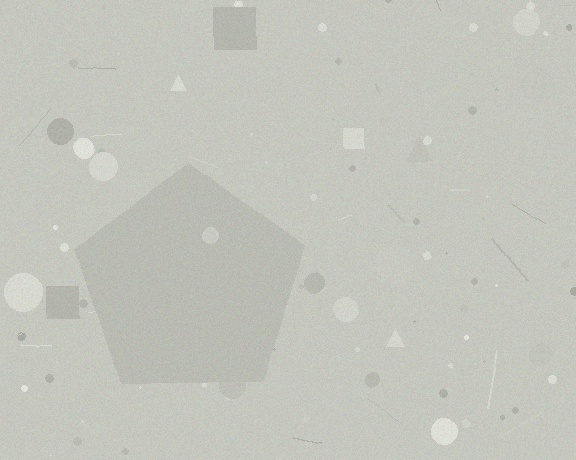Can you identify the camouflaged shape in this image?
The camouflaged shape is a pentagon.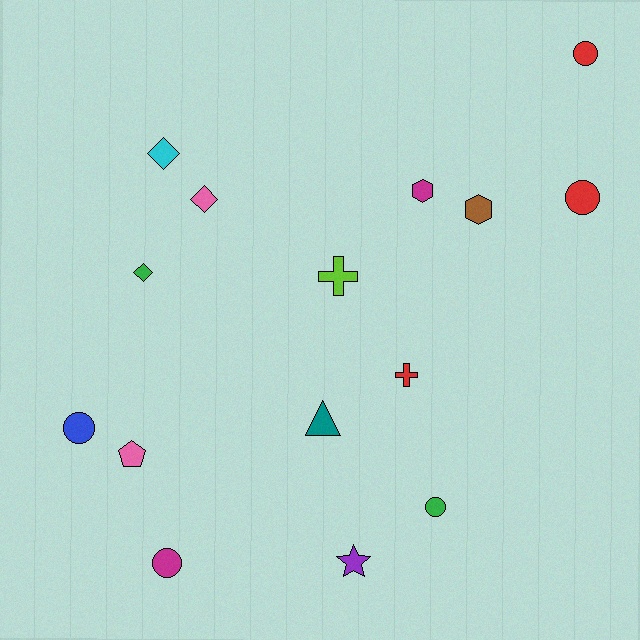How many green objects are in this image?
There are 2 green objects.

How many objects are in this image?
There are 15 objects.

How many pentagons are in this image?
There is 1 pentagon.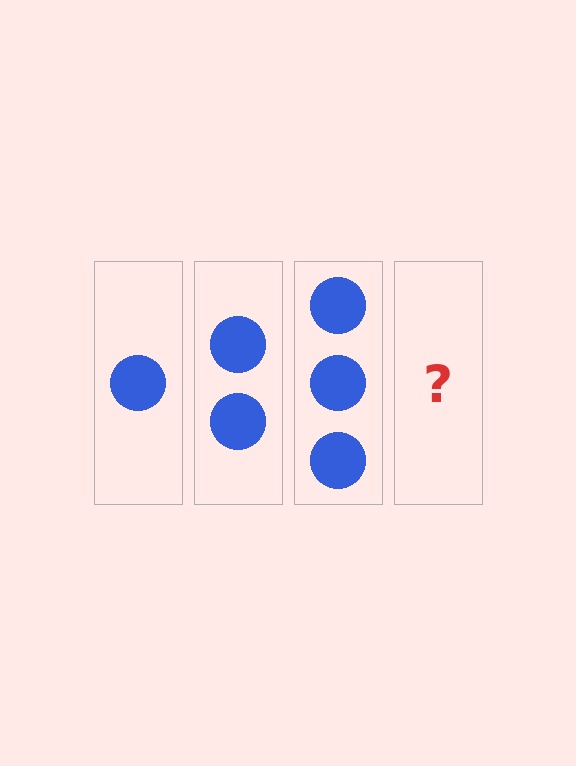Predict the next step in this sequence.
The next step is 4 circles.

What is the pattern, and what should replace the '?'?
The pattern is that each step adds one more circle. The '?' should be 4 circles.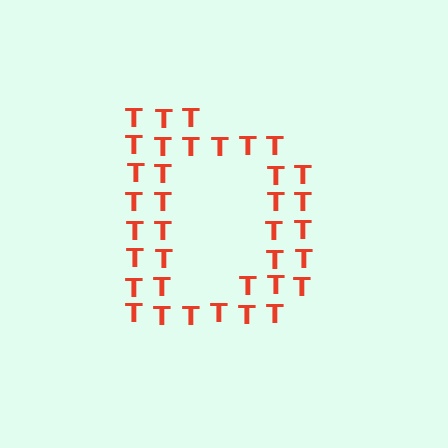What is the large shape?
The large shape is the letter D.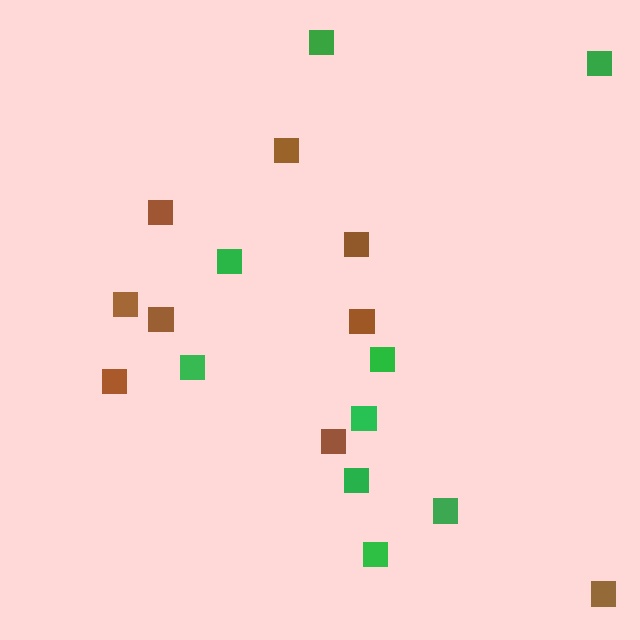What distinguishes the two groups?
There are 2 groups: one group of green squares (9) and one group of brown squares (9).